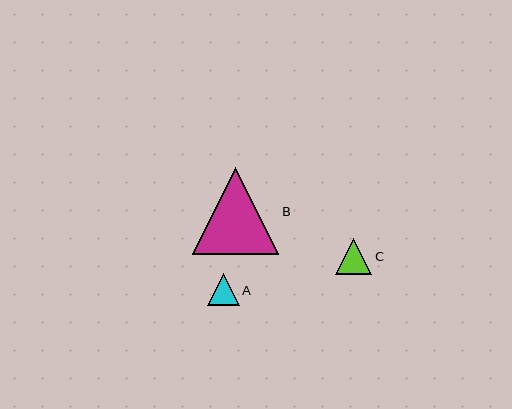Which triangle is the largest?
Triangle B is the largest with a size of approximately 87 pixels.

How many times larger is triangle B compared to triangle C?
Triangle B is approximately 2.4 times the size of triangle C.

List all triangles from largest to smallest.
From largest to smallest: B, C, A.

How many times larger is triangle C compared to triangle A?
Triangle C is approximately 1.1 times the size of triangle A.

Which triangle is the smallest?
Triangle A is the smallest with a size of approximately 32 pixels.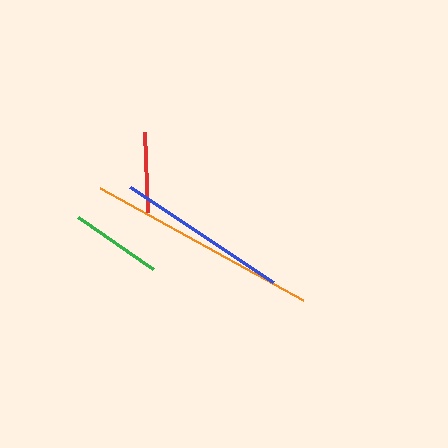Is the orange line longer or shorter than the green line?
The orange line is longer than the green line.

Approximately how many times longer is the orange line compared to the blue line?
The orange line is approximately 1.3 times the length of the blue line.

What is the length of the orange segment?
The orange segment is approximately 232 pixels long.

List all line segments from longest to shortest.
From longest to shortest: orange, blue, green, red.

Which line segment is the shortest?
The red line is the shortest at approximately 80 pixels.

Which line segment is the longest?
The orange line is the longest at approximately 232 pixels.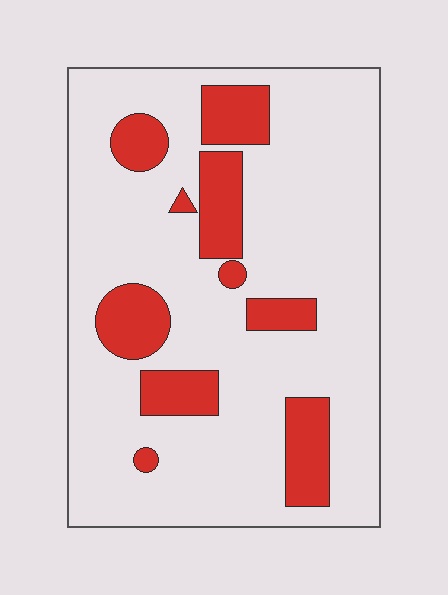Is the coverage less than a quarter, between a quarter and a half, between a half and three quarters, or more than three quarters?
Less than a quarter.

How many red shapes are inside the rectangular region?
10.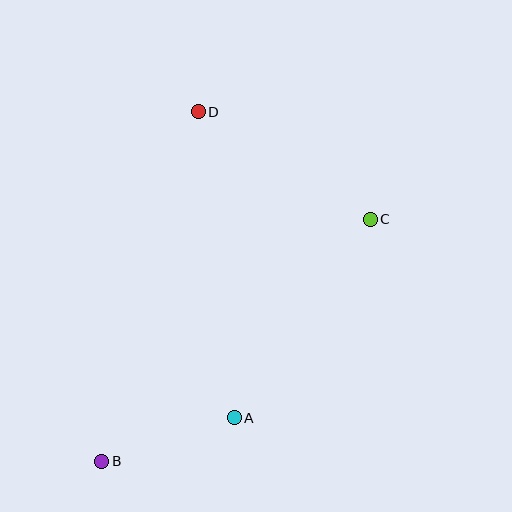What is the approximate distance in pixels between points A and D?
The distance between A and D is approximately 308 pixels.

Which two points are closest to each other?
Points A and B are closest to each other.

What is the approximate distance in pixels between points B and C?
The distance between B and C is approximately 361 pixels.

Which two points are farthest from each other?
Points B and D are farthest from each other.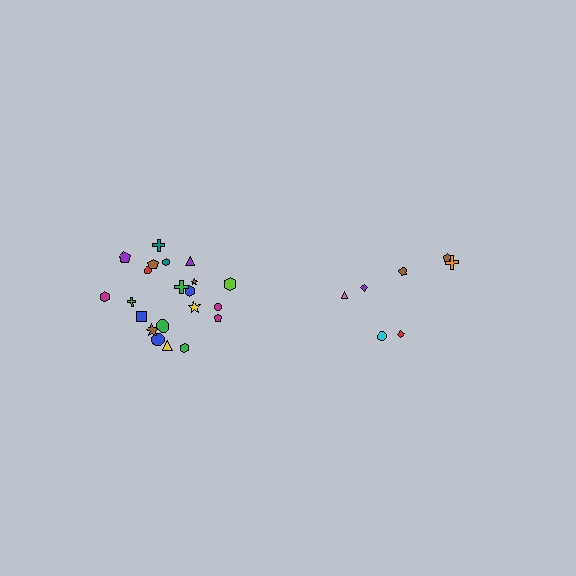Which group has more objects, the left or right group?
The left group.